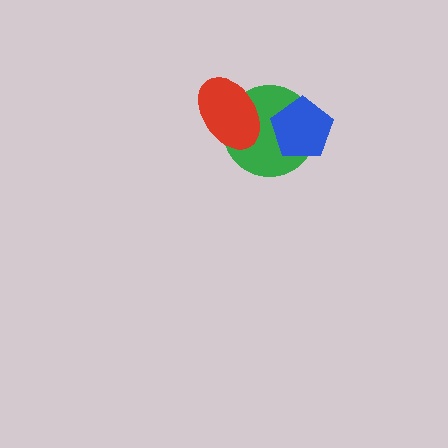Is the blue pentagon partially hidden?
No, no other shape covers it.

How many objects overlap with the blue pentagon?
1 object overlaps with the blue pentagon.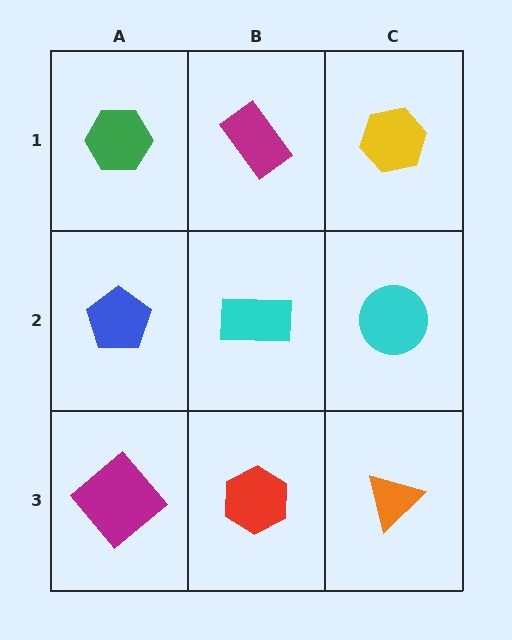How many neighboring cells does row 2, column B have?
4.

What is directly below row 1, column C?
A cyan circle.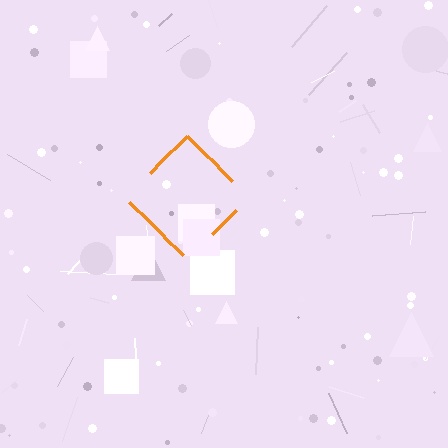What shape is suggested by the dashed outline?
The dashed outline suggests a diamond.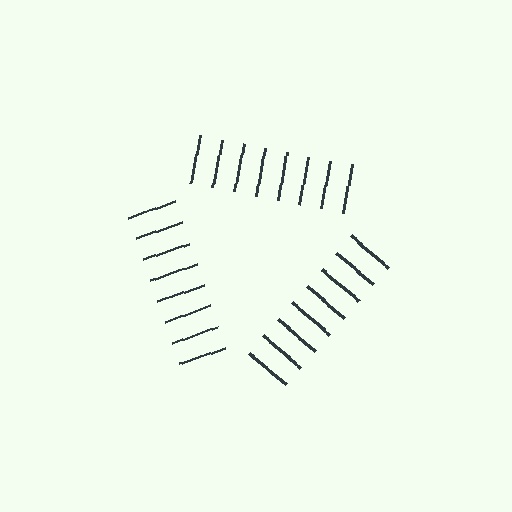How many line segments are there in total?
24 — 8 along each of the 3 edges.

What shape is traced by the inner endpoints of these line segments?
An illusory triangle — the line segments terminate on its edges but no continuous stroke is drawn.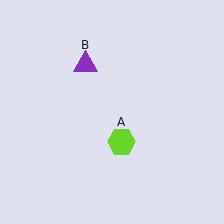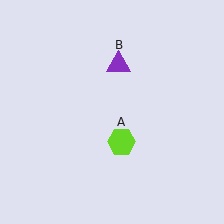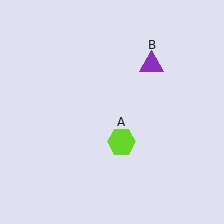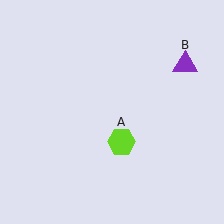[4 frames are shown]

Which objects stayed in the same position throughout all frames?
Lime hexagon (object A) remained stationary.